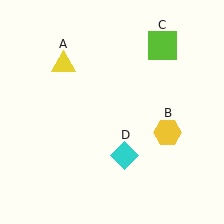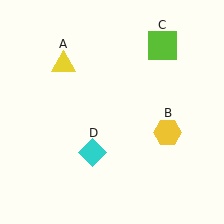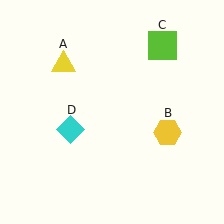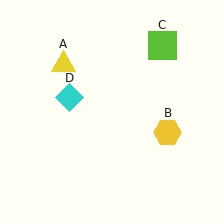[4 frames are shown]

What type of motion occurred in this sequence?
The cyan diamond (object D) rotated clockwise around the center of the scene.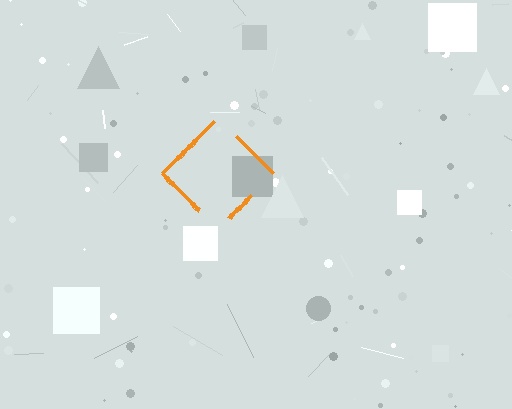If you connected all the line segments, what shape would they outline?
They would outline a diamond.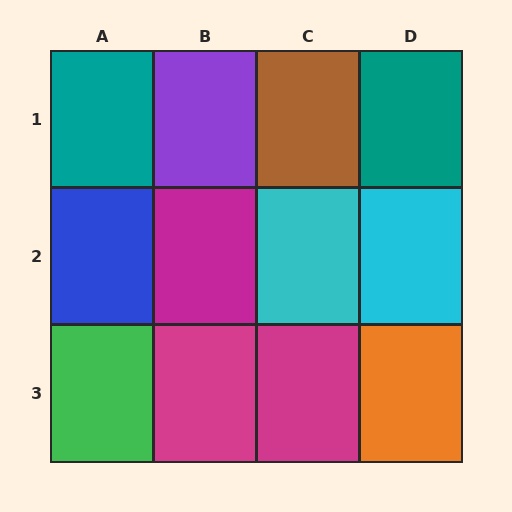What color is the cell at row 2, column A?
Blue.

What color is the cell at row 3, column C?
Magenta.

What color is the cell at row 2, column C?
Cyan.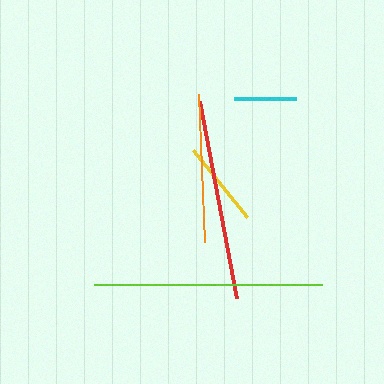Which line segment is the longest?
The lime line is the longest at approximately 228 pixels.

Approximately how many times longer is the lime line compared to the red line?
The lime line is approximately 1.1 times the length of the red line.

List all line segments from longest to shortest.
From longest to shortest: lime, red, orange, yellow, cyan.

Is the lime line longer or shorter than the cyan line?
The lime line is longer than the cyan line.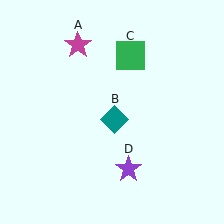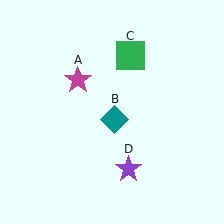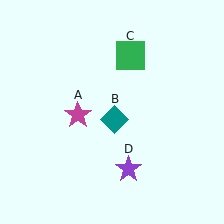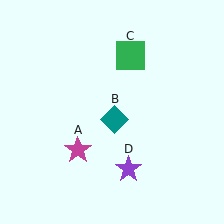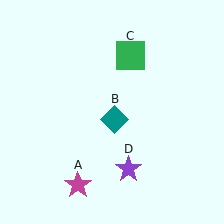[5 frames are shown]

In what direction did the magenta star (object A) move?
The magenta star (object A) moved down.